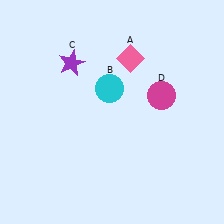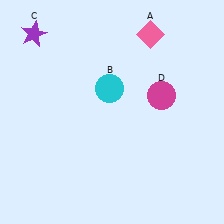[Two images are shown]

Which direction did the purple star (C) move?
The purple star (C) moved left.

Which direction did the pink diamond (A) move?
The pink diamond (A) moved up.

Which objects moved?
The objects that moved are: the pink diamond (A), the purple star (C).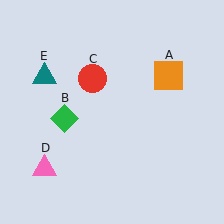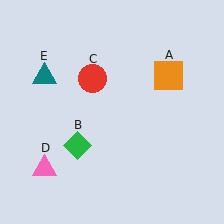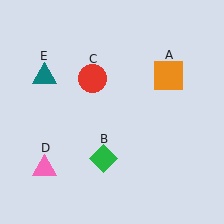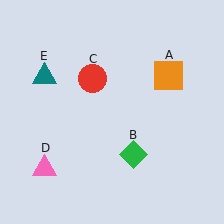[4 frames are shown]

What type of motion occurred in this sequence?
The green diamond (object B) rotated counterclockwise around the center of the scene.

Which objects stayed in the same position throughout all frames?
Orange square (object A) and red circle (object C) and pink triangle (object D) and teal triangle (object E) remained stationary.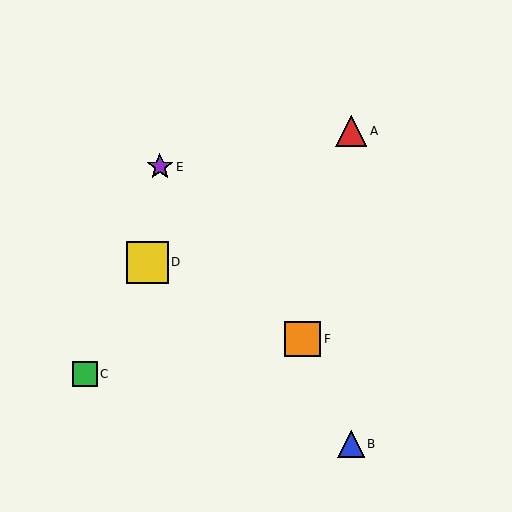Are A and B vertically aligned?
Yes, both are at x≈351.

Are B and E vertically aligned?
No, B is at x≈351 and E is at x≈160.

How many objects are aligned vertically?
2 objects (A, B) are aligned vertically.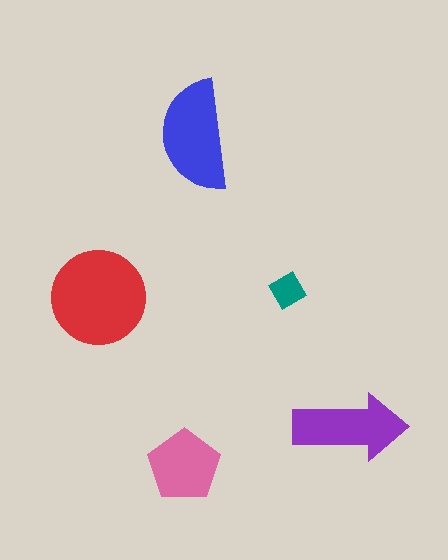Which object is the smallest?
The teal diamond.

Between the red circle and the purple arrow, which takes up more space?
The red circle.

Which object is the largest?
The red circle.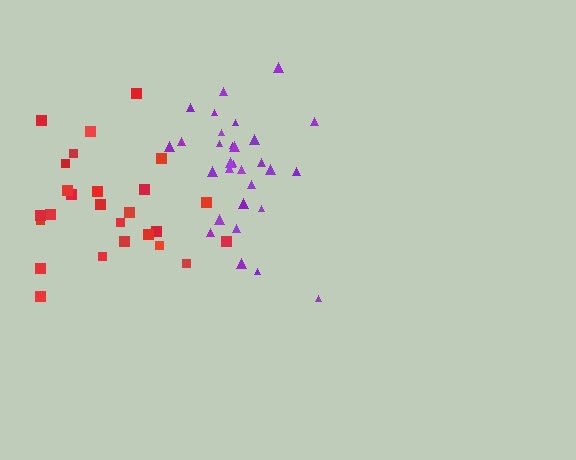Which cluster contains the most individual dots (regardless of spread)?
Purple (30).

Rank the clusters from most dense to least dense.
purple, red.